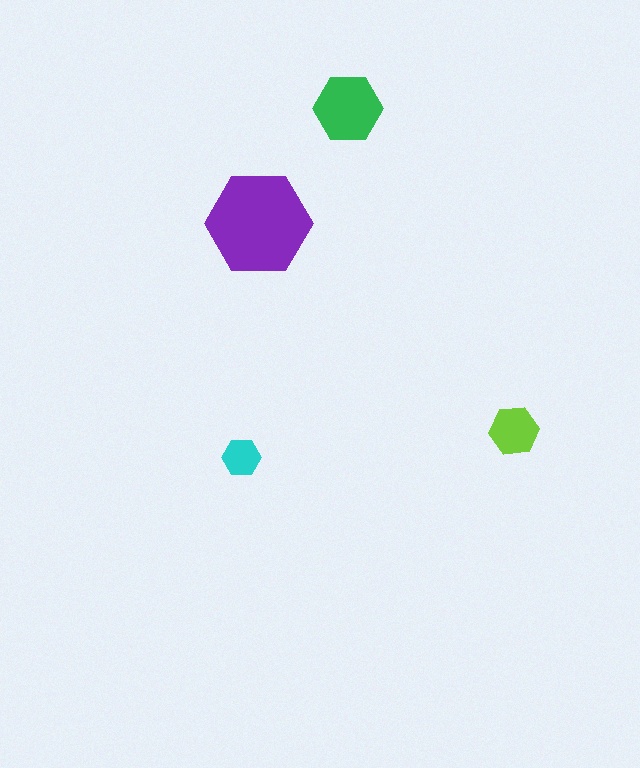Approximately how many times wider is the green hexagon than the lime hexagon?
About 1.5 times wider.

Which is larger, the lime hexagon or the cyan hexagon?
The lime one.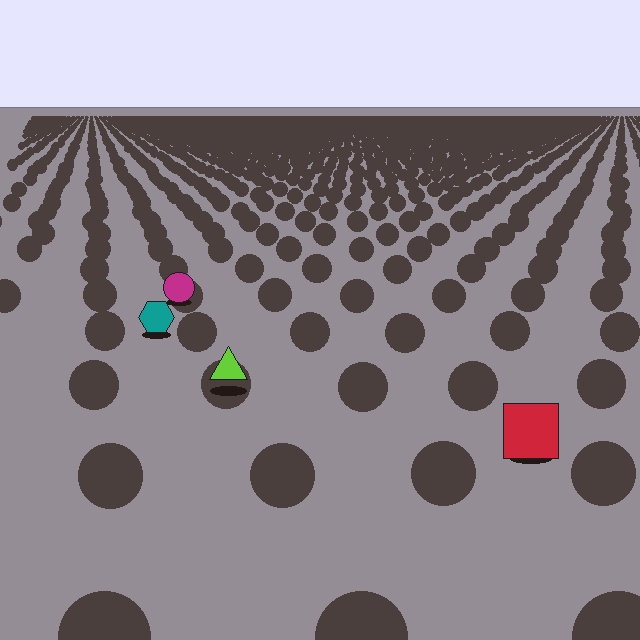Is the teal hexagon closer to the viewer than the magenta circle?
Yes. The teal hexagon is closer — you can tell from the texture gradient: the ground texture is coarser near it.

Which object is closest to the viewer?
The red square is closest. The texture marks near it are larger and more spread out.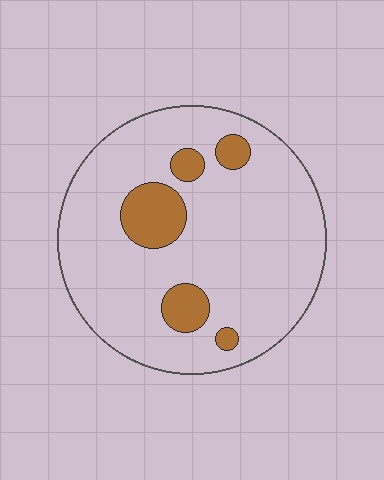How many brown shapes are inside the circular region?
5.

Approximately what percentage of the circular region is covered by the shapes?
Approximately 15%.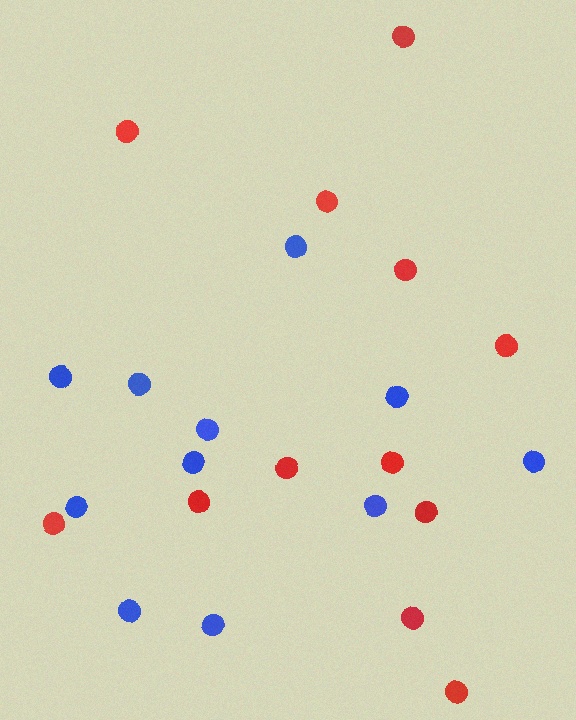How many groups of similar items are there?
There are 2 groups: one group of red circles (12) and one group of blue circles (11).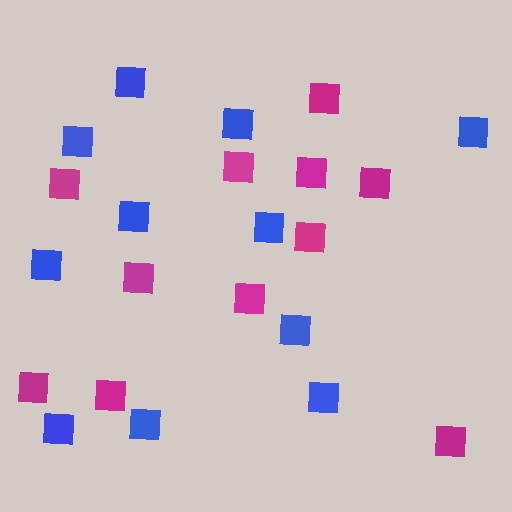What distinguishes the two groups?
There are 2 groups: one group of blue squares (11) and one group of magenta squares (11).